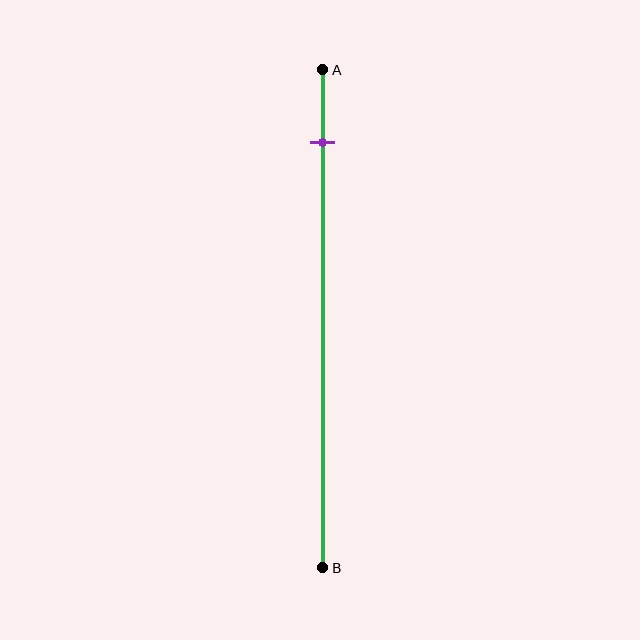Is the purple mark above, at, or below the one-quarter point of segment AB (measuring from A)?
The purple mark is above the one-quarter point of segment AB.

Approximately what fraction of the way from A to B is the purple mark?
The purple mark is approximately 15% of the way from A to B.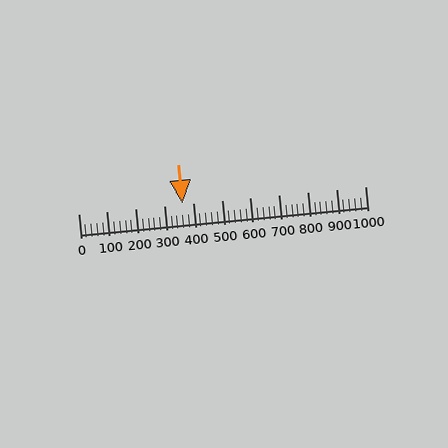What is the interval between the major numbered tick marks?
The major tick marks are spaced 100 units apart.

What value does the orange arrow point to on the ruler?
The orange arrow points to approximately 364.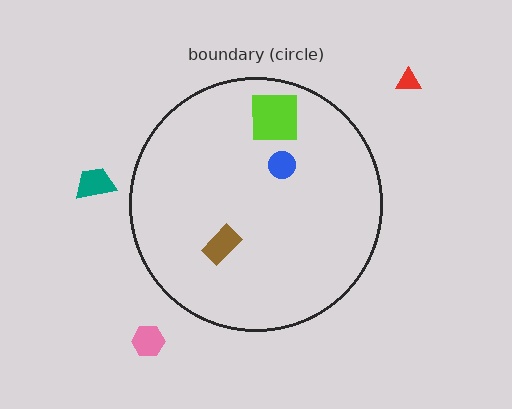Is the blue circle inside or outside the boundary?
Inside.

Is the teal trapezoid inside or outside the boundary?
Outside.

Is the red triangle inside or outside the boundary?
Outside.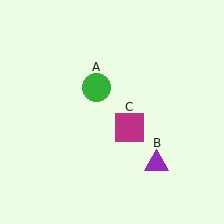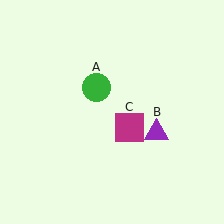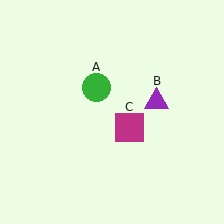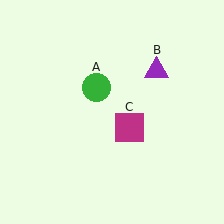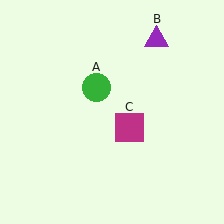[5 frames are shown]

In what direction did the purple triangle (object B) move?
The purple triangle (object B) moved up.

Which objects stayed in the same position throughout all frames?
Green circle (object A) and magenta square (object C) remained stationary.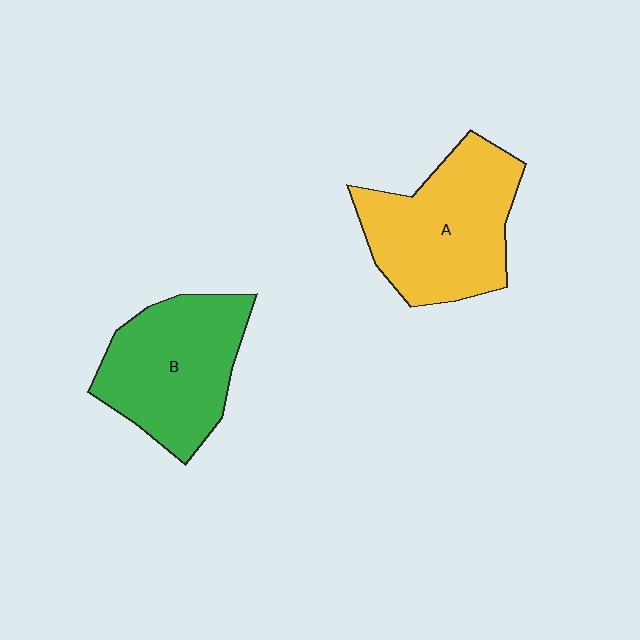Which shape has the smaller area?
Shape B (green).